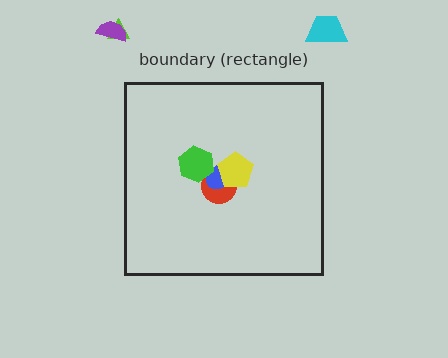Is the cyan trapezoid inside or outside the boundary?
Outside.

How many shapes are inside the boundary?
4 inside, 3 outside.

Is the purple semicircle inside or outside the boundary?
Outside.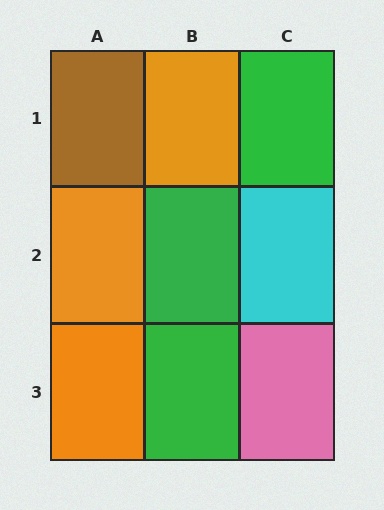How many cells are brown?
1 cell is brown.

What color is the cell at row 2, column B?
Green.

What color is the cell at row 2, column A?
Orange.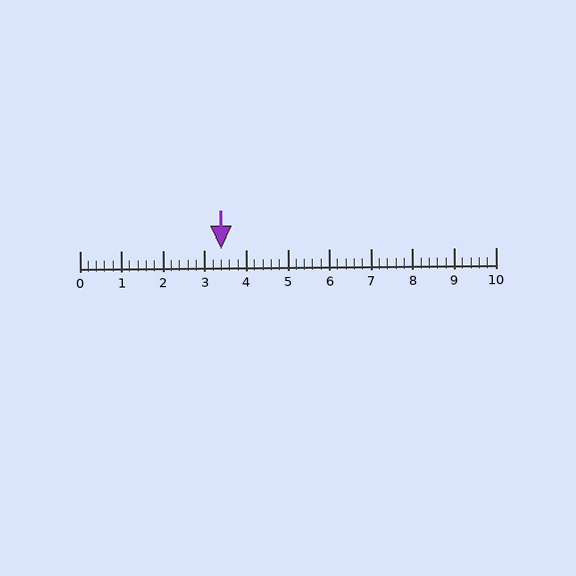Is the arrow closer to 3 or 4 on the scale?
The arrow is closer to 3.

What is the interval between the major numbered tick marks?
The major tick marks are spaced 1 units apart.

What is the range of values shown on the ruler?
The ruler shows values from 0 to 10.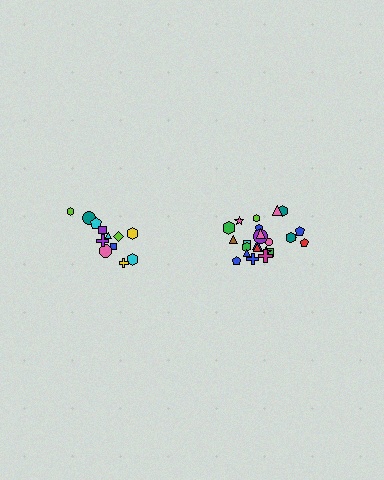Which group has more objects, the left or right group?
The right group.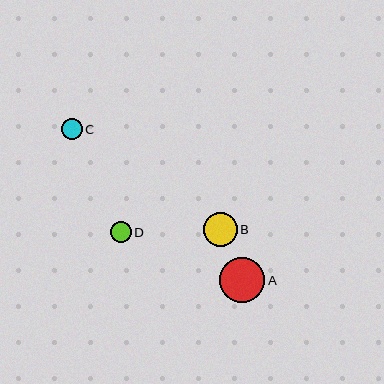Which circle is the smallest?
Circle D is the smallest with a size of approximately 20 pixels.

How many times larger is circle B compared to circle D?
Circle B is approximately 1.7 times the size of circle D.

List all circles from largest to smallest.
From largest to smallest: A, B, C, D.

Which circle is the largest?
Circle A is the largest with a size of approximately 45 pixels.